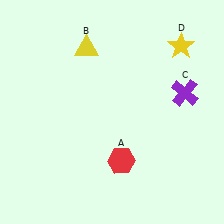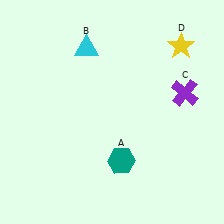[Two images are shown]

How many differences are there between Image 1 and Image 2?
There are 2 differences between the two images.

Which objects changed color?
A changed from red to teal. B changed from yellow to cyan.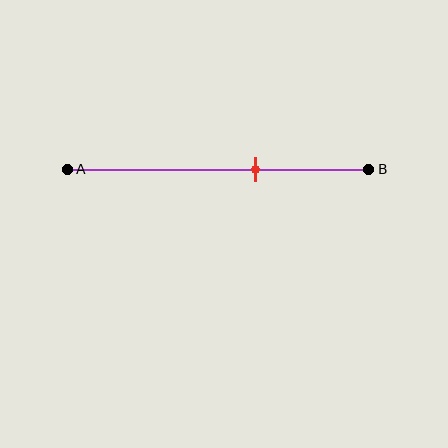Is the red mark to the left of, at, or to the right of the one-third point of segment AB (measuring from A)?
The red mark is to the right of the one-third point of segment AB.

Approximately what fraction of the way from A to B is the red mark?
The red mark is approximately 60% of the way from A to B.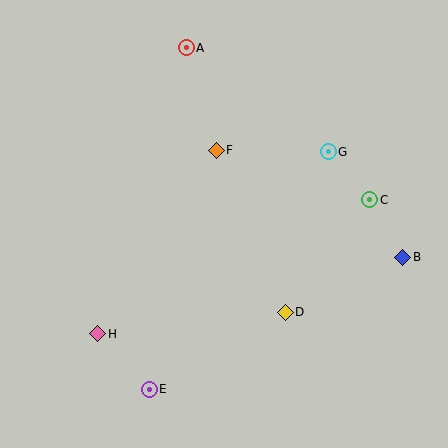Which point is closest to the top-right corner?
Point G is closest to the top-right corner.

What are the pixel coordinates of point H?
Point H is at (98, 334).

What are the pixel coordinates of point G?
Point G is at (328, 152).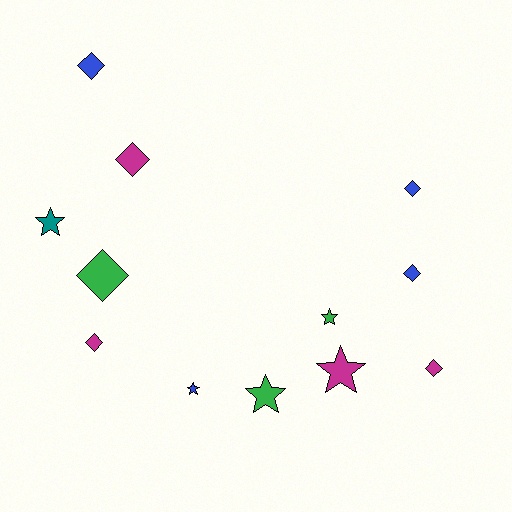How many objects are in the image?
There are 12 objects.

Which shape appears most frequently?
Diamond, with 7 objects.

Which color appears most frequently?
Magenta, with 4 objects.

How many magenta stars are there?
There is 1 magenta star.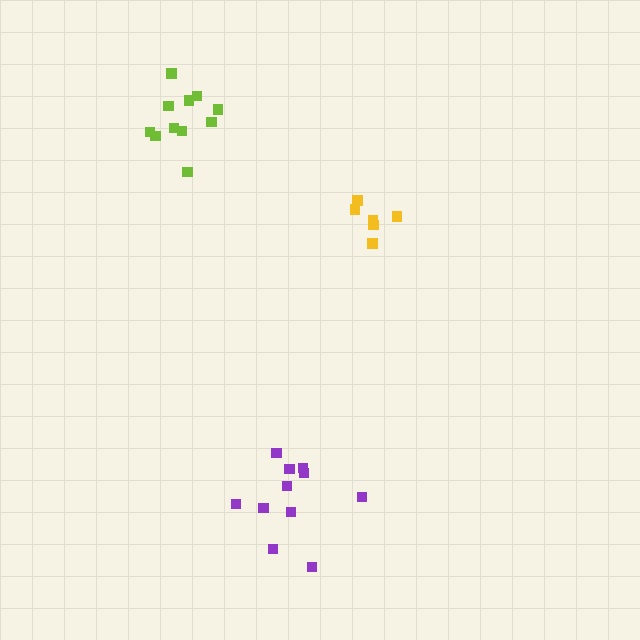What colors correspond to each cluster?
The clusters are colored: yellow, lime, purple.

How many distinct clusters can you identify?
There are 3 distinct clusters.